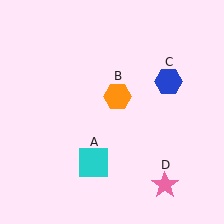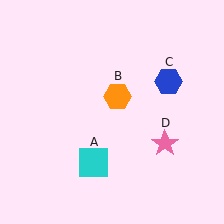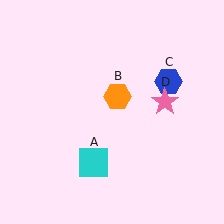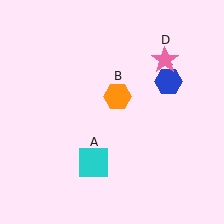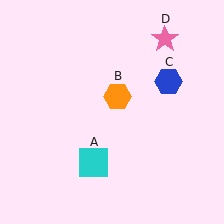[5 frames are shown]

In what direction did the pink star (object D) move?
The pink star (object D) moved up.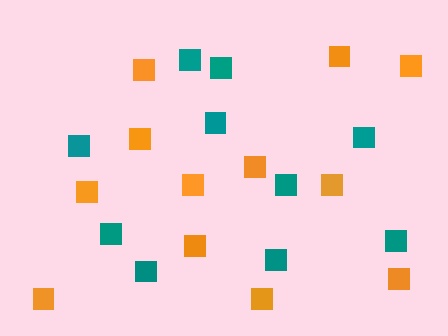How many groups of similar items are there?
There are 2 groups: one group of teal squares (10) and one group of orange squares (12).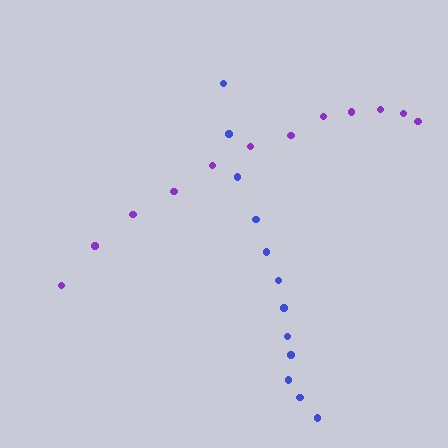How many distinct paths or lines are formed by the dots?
There are 2 distinct paths.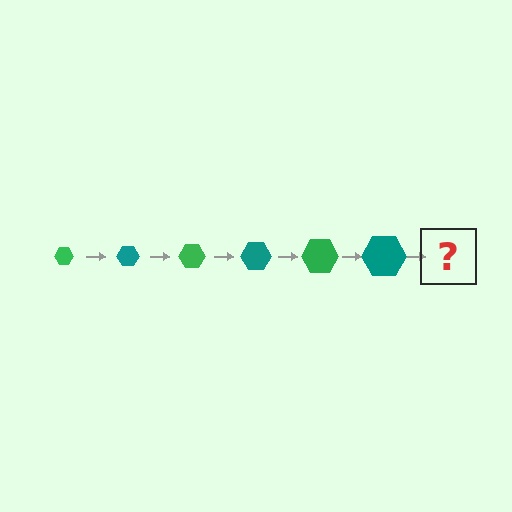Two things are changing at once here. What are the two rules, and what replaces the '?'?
The two rules are that the hexagon grows larger each step and the color cycles through green and teal. The '?' should be a green hexagon, larger than the previous one.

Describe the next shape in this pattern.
It should be a green hexagon, larger than the previous one.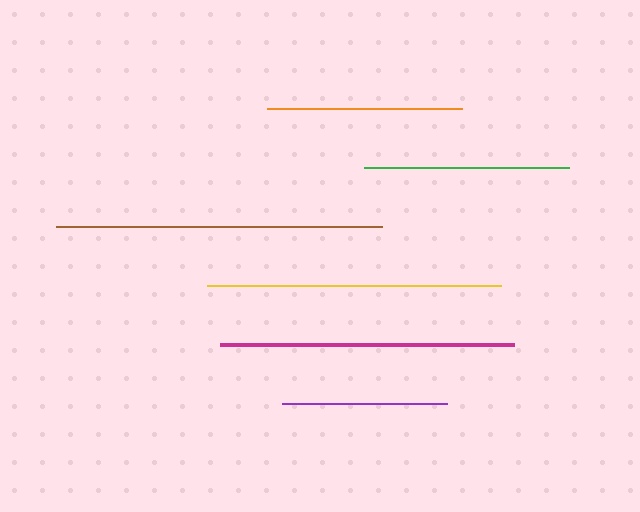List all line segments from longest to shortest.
From longest to shortest: brown, yellow, magenta, green, orange, purple.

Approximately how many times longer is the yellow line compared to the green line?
The yellow line is approximately 1.4 times the length of the green line.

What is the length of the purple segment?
The purple segment is approximately 165 pixels long.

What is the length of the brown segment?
The brown segment is approximately 327 pixels long.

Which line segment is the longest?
The brown line is the longest at approximately 327 pixels.